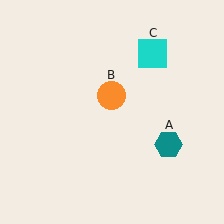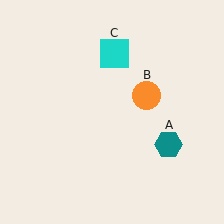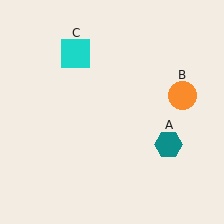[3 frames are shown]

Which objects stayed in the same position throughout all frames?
Teal hexagon (object A) remained stationary.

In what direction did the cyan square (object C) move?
The cyan square (object C) moved left.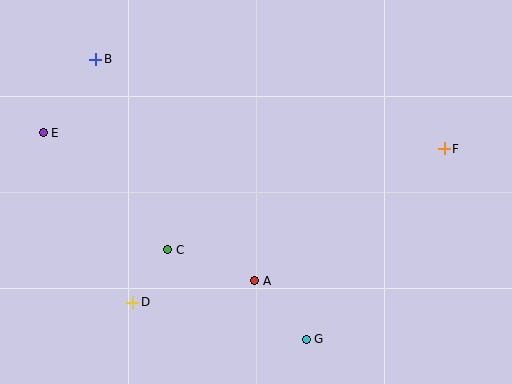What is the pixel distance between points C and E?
The distance between C and E is 171 pixels.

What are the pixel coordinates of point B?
Point B is at (96, 59).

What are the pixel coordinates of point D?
Point D is at (133, 302).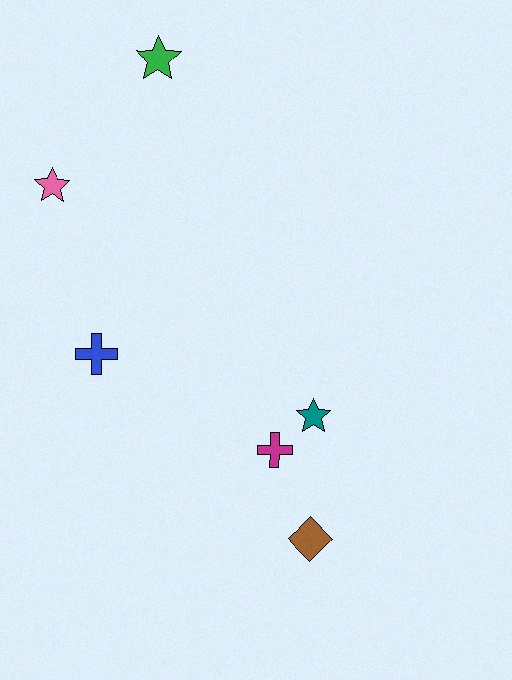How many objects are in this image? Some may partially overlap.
There are 6 objects.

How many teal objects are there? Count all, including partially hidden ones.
There is 1 teal object.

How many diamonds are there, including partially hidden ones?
There is 1 diamond.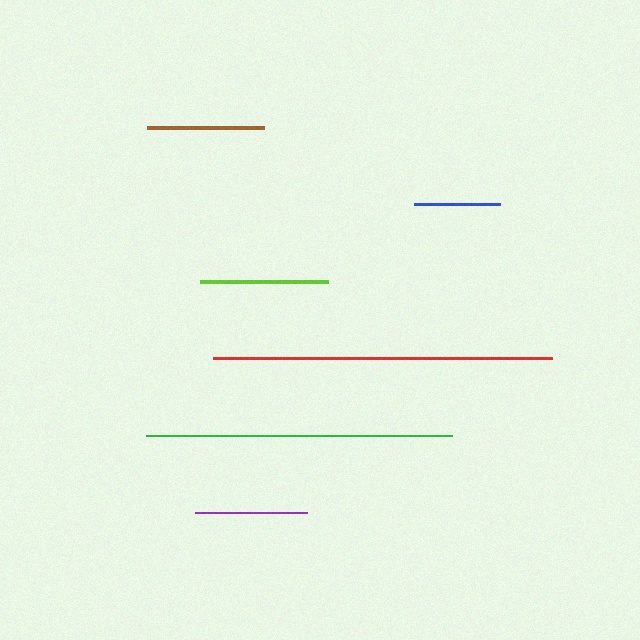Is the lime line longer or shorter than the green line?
The green line is longer than the lime line.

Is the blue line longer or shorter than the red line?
The red line is longer than the blue line.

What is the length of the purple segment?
The purple segment is approximately 112 pixels long.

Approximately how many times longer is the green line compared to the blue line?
The green line is approximately 3.5 times the length of the blue line.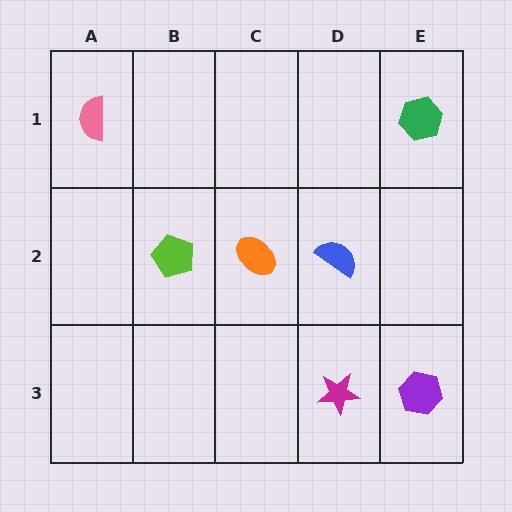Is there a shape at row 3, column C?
No, that cell is empty.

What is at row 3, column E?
A purple hexagon.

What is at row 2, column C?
An orange ellipse.